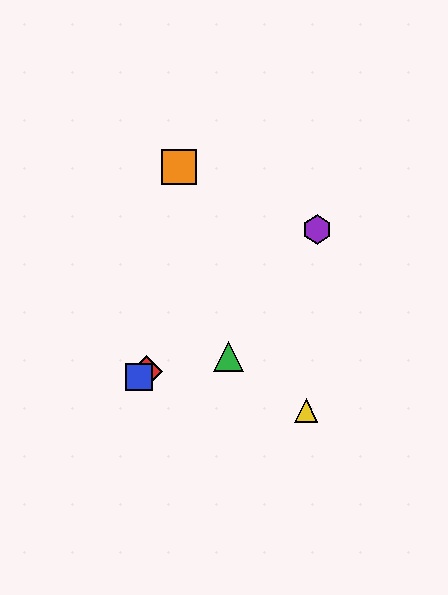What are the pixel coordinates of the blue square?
The blue square is at (139, 377).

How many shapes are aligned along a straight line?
3 shapes (the red diamond, the blue square, the purple hexagon) are aligned along a straight line.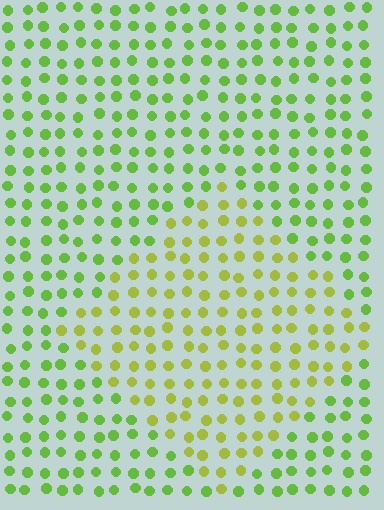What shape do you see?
I see a diamond.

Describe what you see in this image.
The image is filled with small lime elements in a uniform arrangement. A diamond-shaped region is visible where the elements are tinted to a slightly different hue, forming a subtle color boundary.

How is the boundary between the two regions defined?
The boundary is defined purely by a slight shift in hue (about 30 degrees). Spacing, size, and orientation are identical on both sides.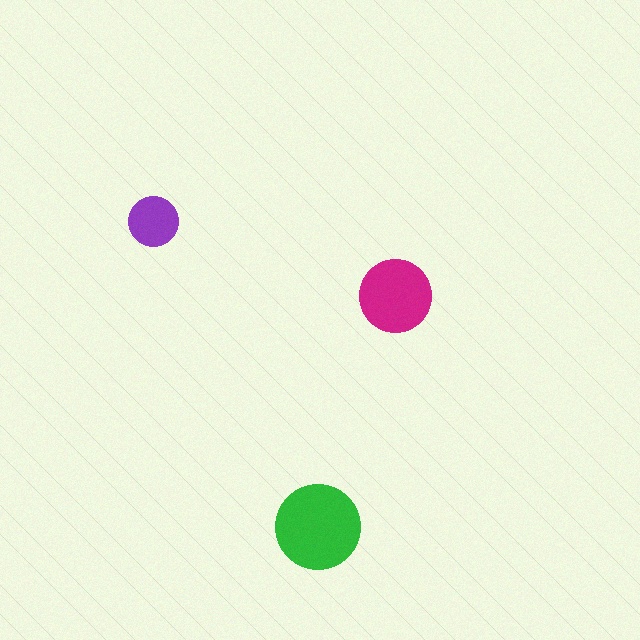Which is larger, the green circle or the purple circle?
The green one.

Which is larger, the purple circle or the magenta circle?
The magenta one.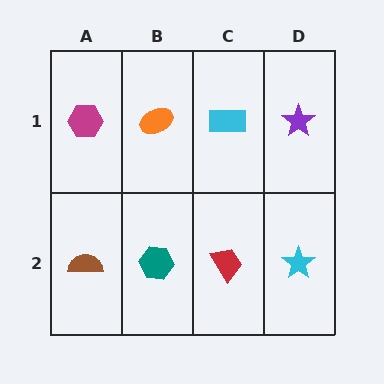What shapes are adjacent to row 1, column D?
A cyan star (row 2, column D), a cyan rectangle (row 1, column C).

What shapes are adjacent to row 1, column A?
A brown semicircle (row 2, column A), an orange ellipse (row 1, column B).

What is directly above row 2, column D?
A purple star.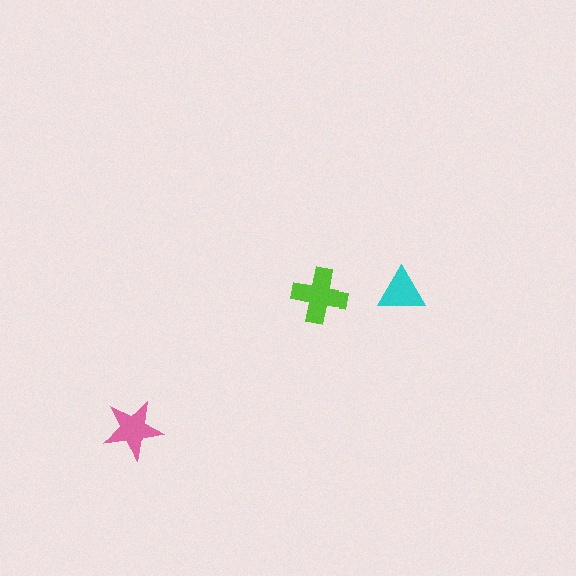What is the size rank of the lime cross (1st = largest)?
1st.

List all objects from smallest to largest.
The cyan triangle, the pink star, the lime cross.